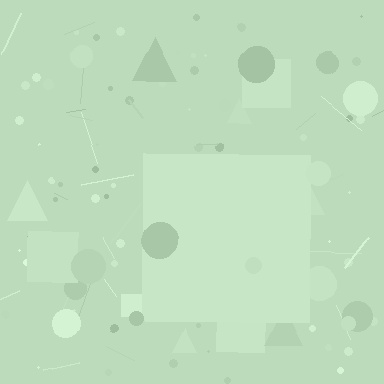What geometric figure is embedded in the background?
A square is embedded in the background.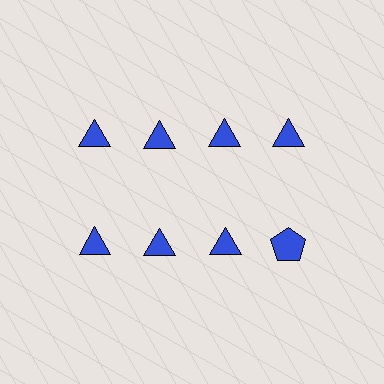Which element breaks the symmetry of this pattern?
The blue pentagon in the second row, second from right column breaks the symmetry. All other shapes are blue triangles.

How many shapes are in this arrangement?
There are 8 shapes arranged in a grid pattern.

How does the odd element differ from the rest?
It has a different shape: pentagon instead of triangle.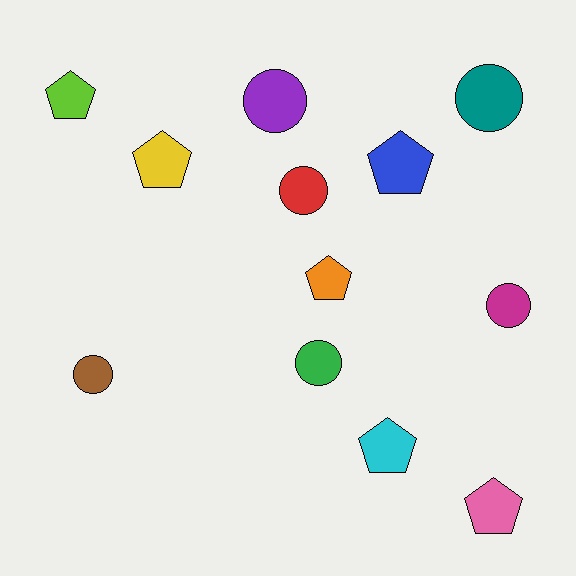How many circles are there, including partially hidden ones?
There are 6 circles.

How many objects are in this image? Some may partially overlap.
There are 12 objects.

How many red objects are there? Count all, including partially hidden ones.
There is 1 red object.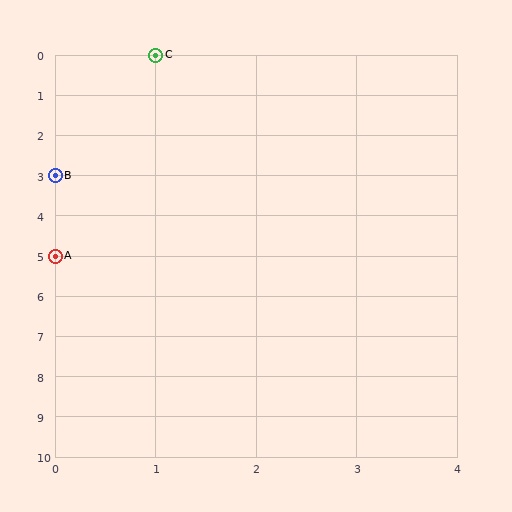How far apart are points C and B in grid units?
Points C and B are 1 column and 3 rows apart (about 3.2 grid units diagonally).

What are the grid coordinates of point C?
Point C is at grid coordinates (1, 0).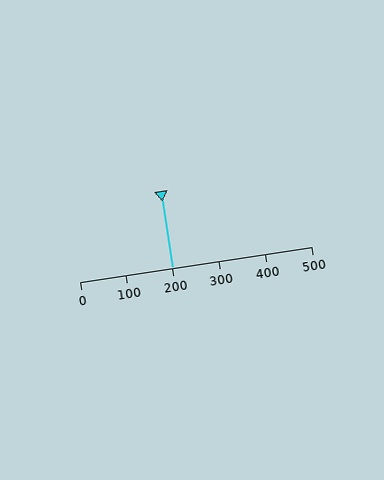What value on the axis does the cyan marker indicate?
The marker indicates approximately 200.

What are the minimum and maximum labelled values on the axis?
The axis runs from 0 to 500.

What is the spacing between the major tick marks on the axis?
The major ticks are spaced 100 apart.